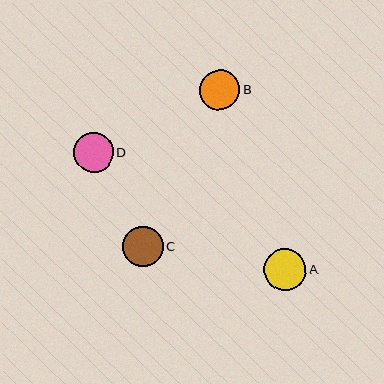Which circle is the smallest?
Circle D is the smallest with a size of approximately 40 pixels.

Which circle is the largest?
Circle A is the largest with a size of approximately 42 pixels.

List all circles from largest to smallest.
From largest to smallest: A, C, B, D.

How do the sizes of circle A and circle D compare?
Circle A and circle D are approximately the same size.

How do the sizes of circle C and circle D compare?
Circle C and circle D are approximately the same size.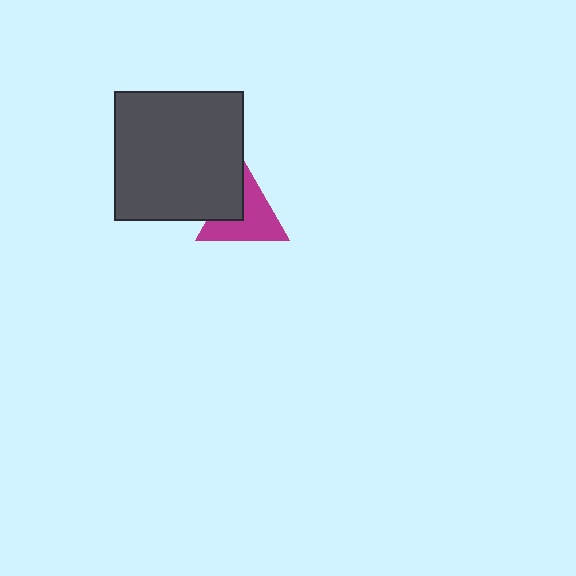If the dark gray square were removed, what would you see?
You would see the complete magenta triangle.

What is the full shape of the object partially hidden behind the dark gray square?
The partially hidden object is a magenta triangle.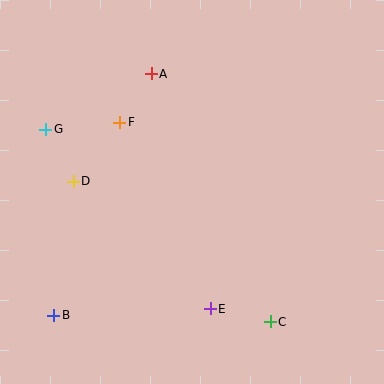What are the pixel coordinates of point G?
Point G is at (46, 129).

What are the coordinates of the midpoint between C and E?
The midpoint between C and E is at (240, 315).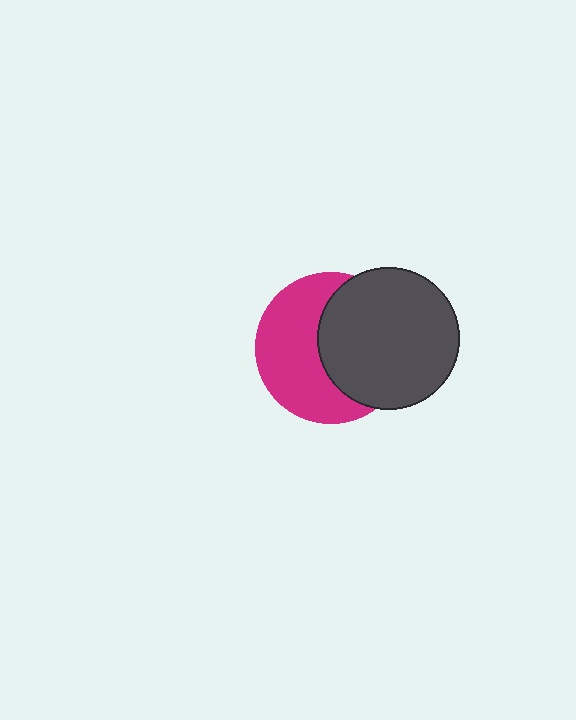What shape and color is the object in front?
The object in front is a dark gray circle.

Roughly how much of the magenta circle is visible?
About half of it is visible (roughly 52%).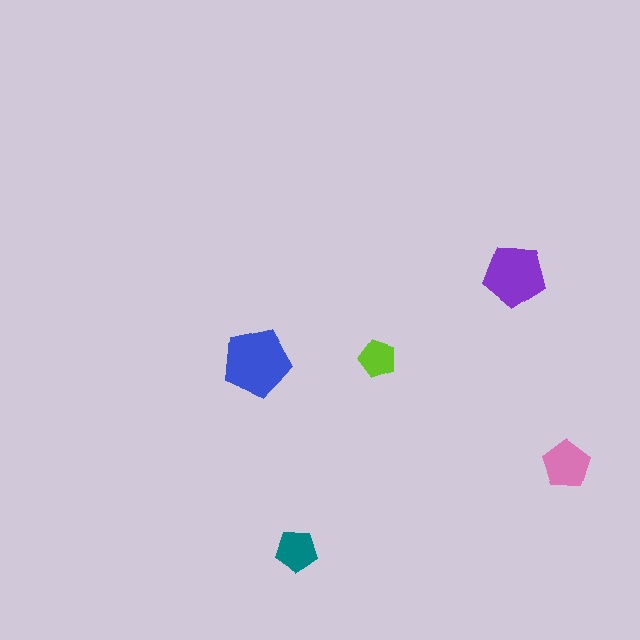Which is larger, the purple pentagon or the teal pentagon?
The purple one.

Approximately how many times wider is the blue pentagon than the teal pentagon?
About 1.5 times wider.